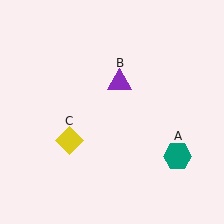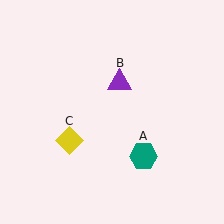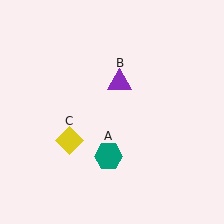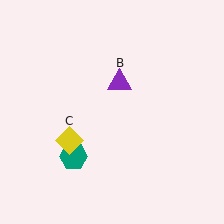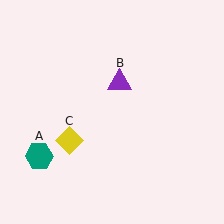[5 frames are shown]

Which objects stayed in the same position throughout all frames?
Purple triangle (object B) and yellow diamond (object C) remained stationary.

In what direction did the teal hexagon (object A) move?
The teal hexagon (object A) moved left.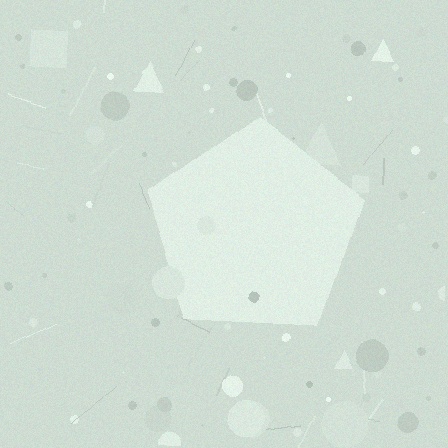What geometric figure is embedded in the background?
A pentagon is embedded in the background.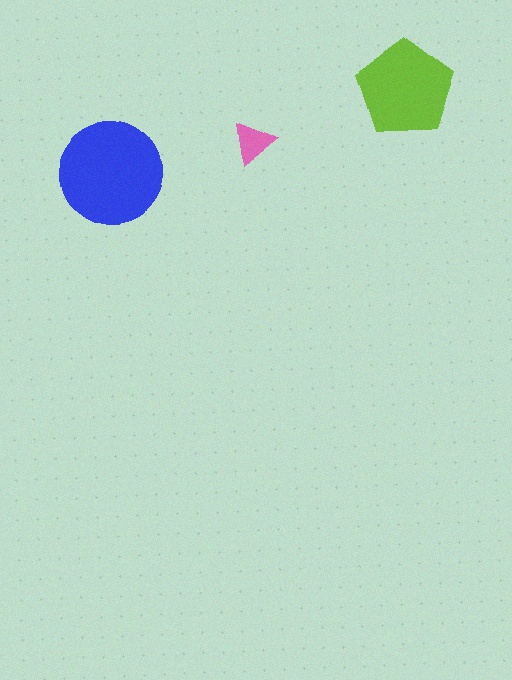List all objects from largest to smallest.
The blue circle, the lime pentagon, the pink triangle.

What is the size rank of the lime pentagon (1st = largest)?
2nd.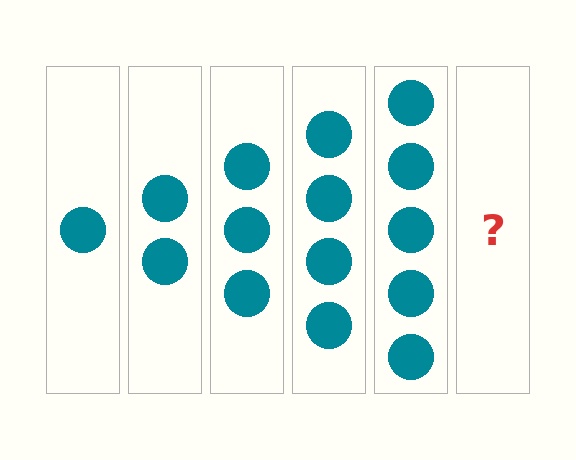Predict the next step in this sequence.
The next step is 6 circles.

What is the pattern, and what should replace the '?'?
The pattern is that each step adds one more circle. The '?' should be 6 circles.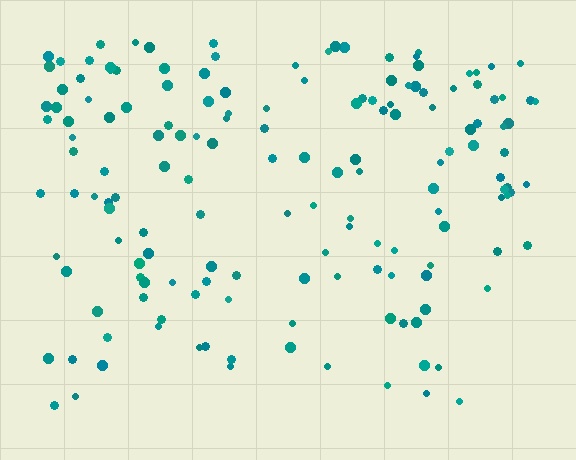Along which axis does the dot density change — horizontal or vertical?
Vertical.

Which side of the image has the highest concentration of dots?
The top.